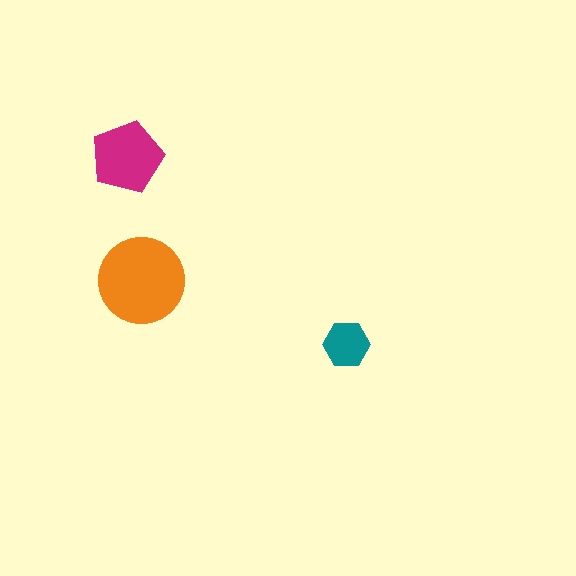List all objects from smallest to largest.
The teal hexagon, the magenta pentagon, the orange circle.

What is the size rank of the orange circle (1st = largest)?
1st.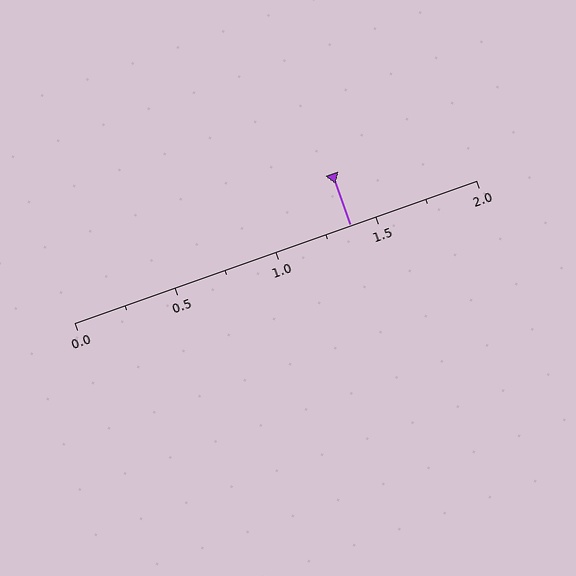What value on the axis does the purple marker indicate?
The marker indicates approximately 1.38.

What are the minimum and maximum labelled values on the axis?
The axis runs from 0.0 to 2.0.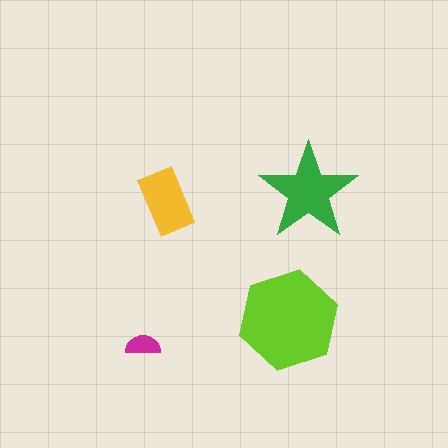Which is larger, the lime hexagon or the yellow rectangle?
The lime hexagon.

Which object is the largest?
The lime hexagon.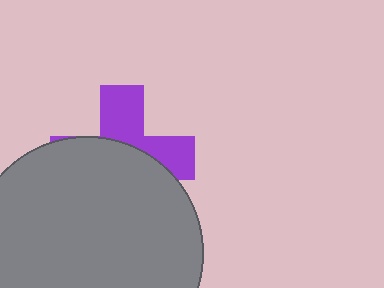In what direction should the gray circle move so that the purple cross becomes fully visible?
The gray circle should move down. That is the shortest direction to clear the overlap and leave the purple cross fully visible.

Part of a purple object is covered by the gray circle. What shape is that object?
It is a cross.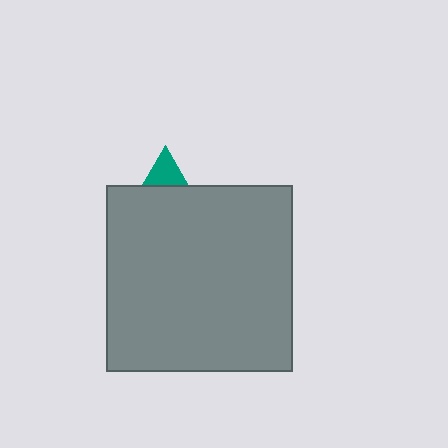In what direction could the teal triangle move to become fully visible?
The teal triangle could move up. That would shift it out from behind the gray square entirely.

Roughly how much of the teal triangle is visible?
A small part of it is visible (roughly 26%).